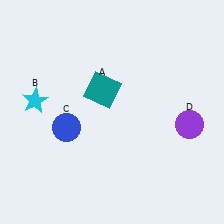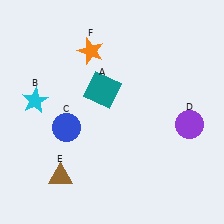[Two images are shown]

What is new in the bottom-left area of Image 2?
A brown triangle (E) was added in the bottom-left area of Image 2.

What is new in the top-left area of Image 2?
An orange star (F) was added in the top-left area of Image 2.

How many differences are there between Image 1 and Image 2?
There are 2 differences between the two images.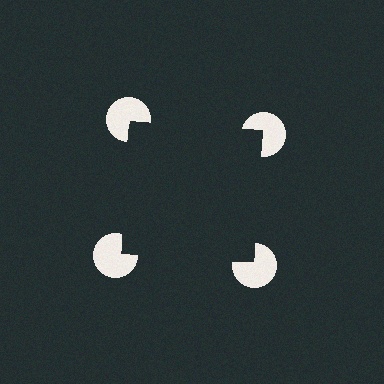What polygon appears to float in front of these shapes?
An illusory square — its edges are inferred from the aligned wedge cuts in the pac-man discs, not physically drawn.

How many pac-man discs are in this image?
There are 4 — one at each vertex of the illusory square.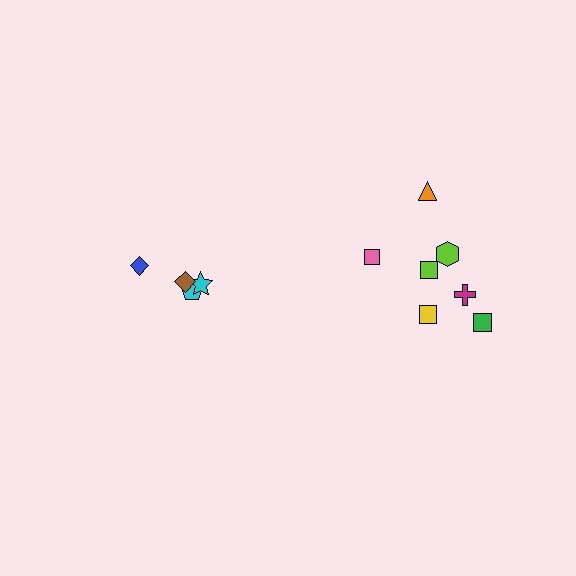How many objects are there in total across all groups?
There are 11 objects.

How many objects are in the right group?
There are 7 objects.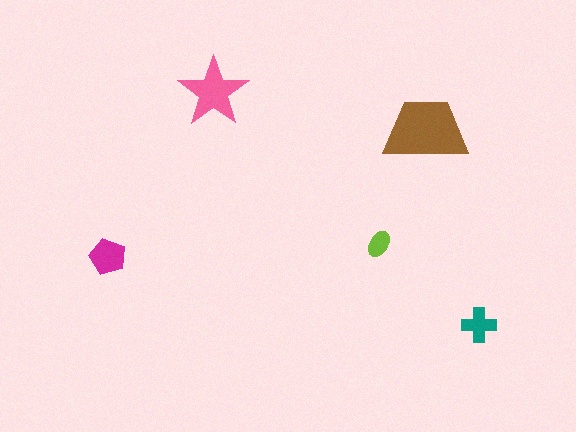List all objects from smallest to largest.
The lime ellipse, the teal cross, the magenta pentagon, the pink star, the brown trapezoid.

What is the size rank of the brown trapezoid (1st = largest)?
1st.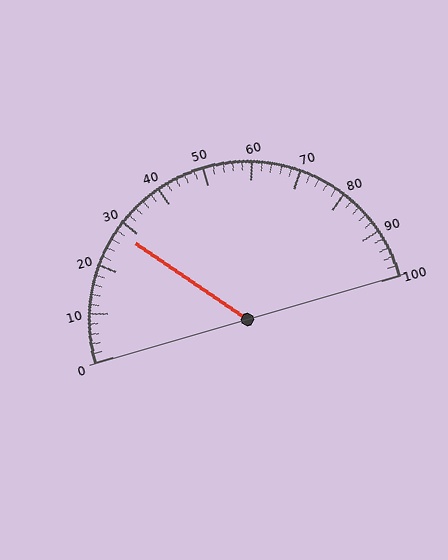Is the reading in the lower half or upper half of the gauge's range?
The reading is in the lower half of the range (0 to 100).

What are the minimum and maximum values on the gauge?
The gauge ranges from 0 to 100.